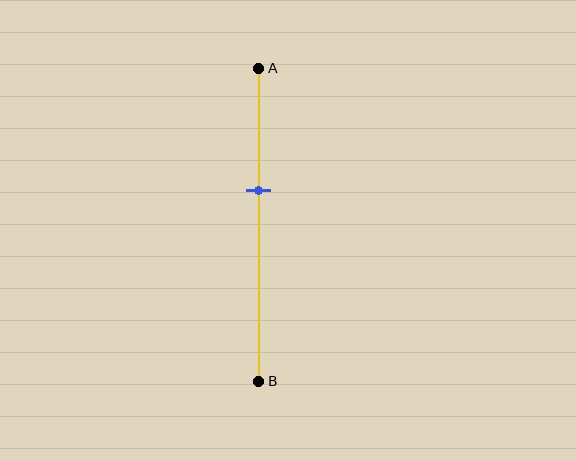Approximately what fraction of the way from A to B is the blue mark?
The blue mark is approximately 40% of the way from A to B.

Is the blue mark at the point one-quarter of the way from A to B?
No, the mark is at about 40% from A, not at the 25% one-quarter point.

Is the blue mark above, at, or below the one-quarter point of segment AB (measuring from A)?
The blue mark is below the one-quarter point of segment AB.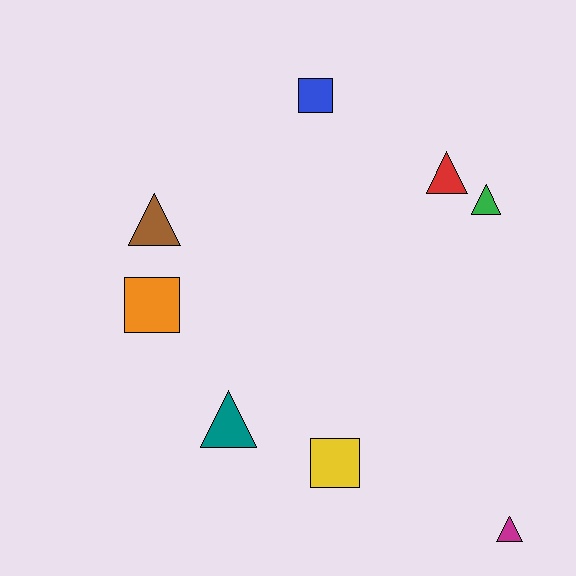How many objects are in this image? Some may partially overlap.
There are 8 objects.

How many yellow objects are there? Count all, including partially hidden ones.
There is 1 yellow object.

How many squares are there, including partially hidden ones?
There are 3 squares.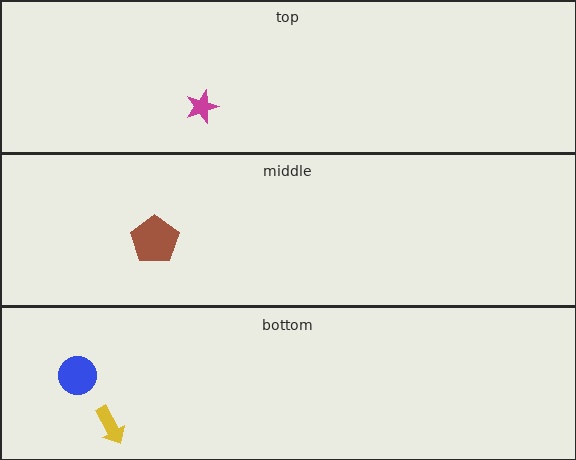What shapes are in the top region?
The magenta star.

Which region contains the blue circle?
The bottom region.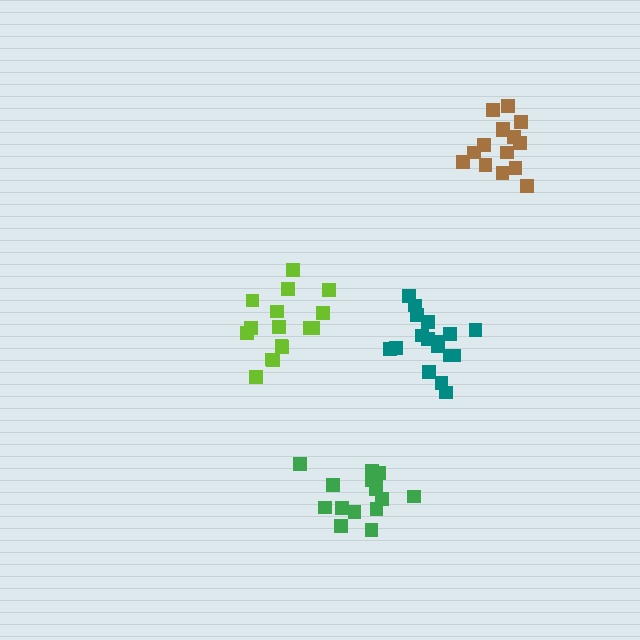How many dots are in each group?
Group 1: 17 dots, Group 2: 16 dots, Group 3: 15 dots, Group 4: 15 dots (63 total).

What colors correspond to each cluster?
The clusters are colored: teal, lime, brown, green.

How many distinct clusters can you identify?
There are 4 distinct clusters.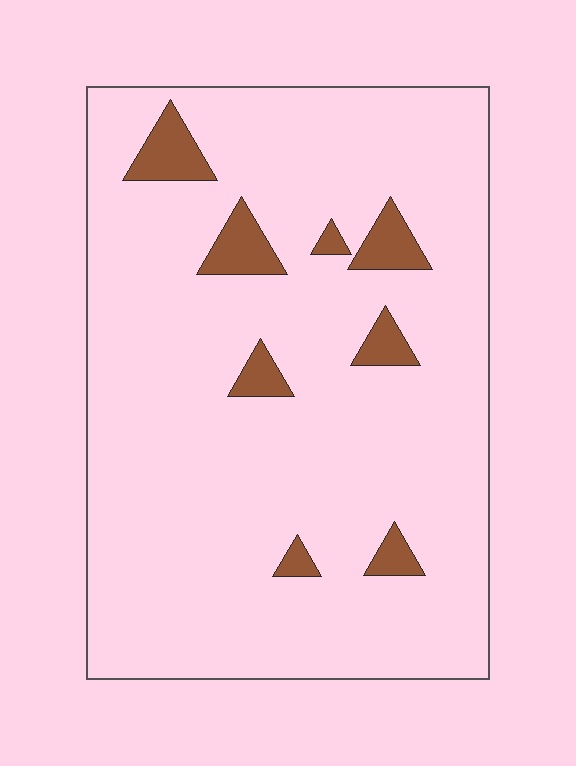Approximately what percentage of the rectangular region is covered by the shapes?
Approximately 10%.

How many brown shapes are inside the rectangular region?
8.